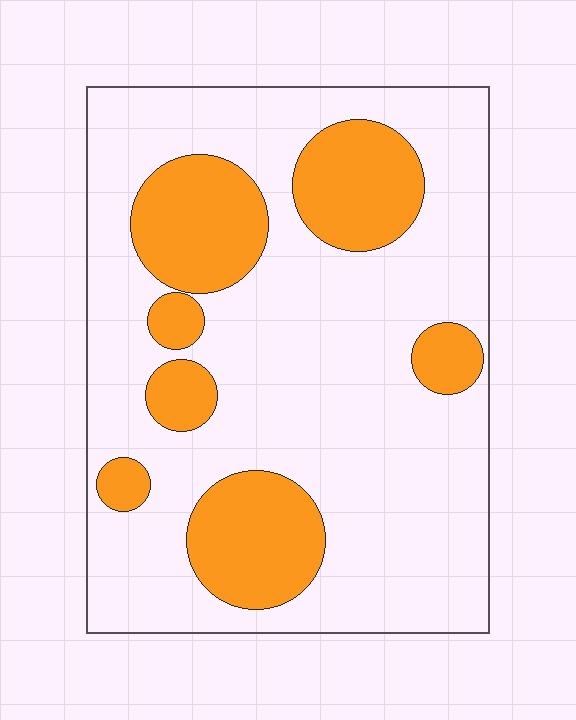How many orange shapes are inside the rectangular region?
7.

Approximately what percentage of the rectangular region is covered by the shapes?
Approximately 25%.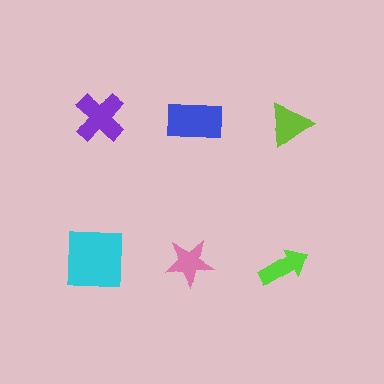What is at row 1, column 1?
A purple cross.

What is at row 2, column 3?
A lime arrow.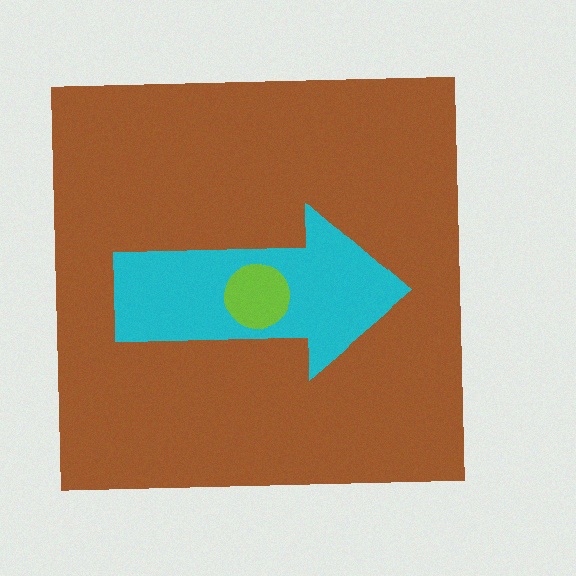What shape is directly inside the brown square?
The cyan arrow.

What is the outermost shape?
The brown square.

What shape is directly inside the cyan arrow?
The lime circle.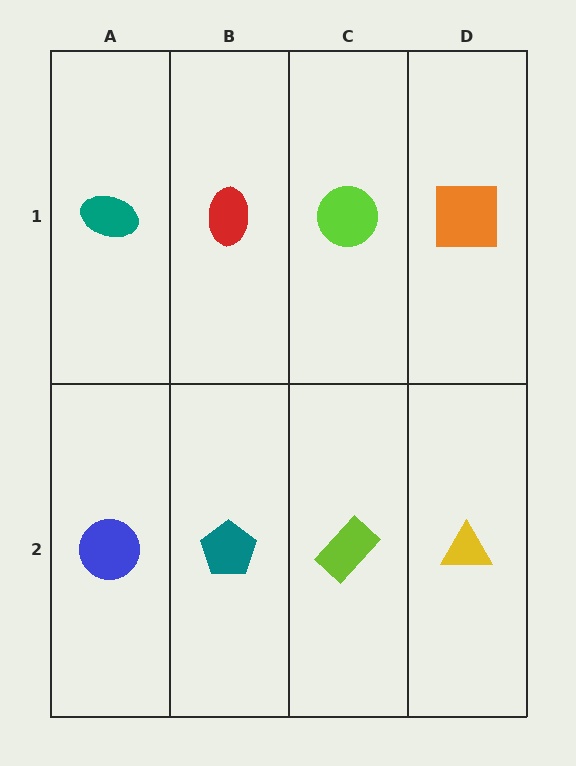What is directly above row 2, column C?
A lime circle.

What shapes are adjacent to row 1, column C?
A lime rectangle (row 2, column C), a red ellipse (row 1, column B), an orange square (row 1, column D).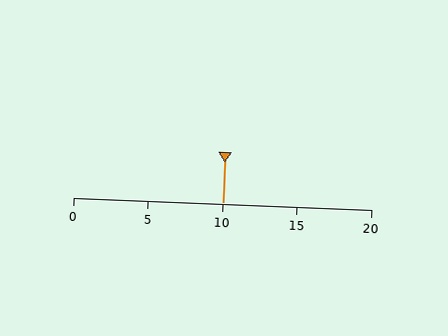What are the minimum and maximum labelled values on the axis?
The axis runs from 0 to 20.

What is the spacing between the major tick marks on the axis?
The major ticks are spaced 5 apart.